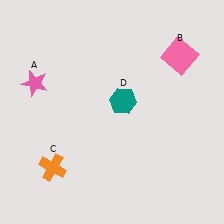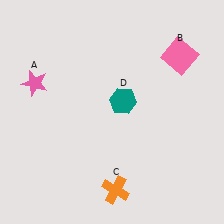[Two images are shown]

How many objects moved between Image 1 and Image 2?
1 object moved between the two images.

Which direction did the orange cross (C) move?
The orange cross (C) moved right.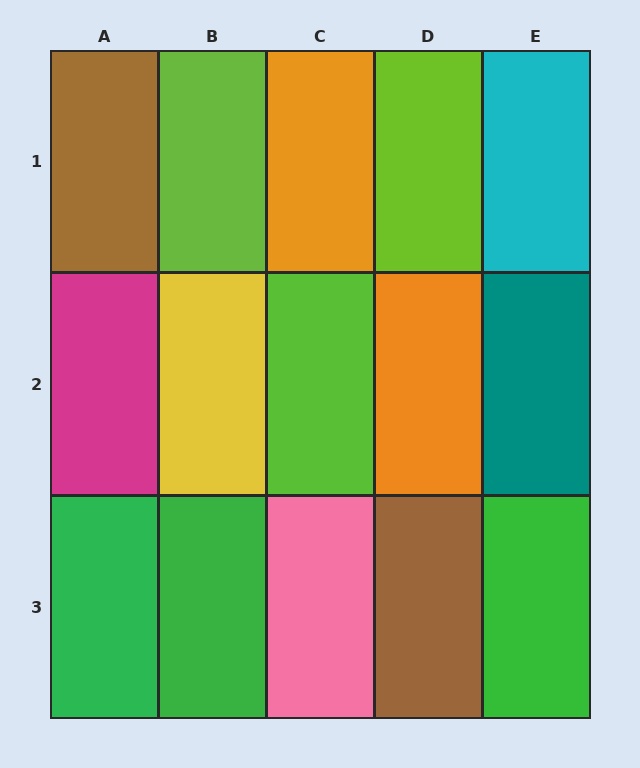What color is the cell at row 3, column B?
Green.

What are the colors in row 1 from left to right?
Brown, lime, orange, lime, cyan.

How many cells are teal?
1 cell is teal.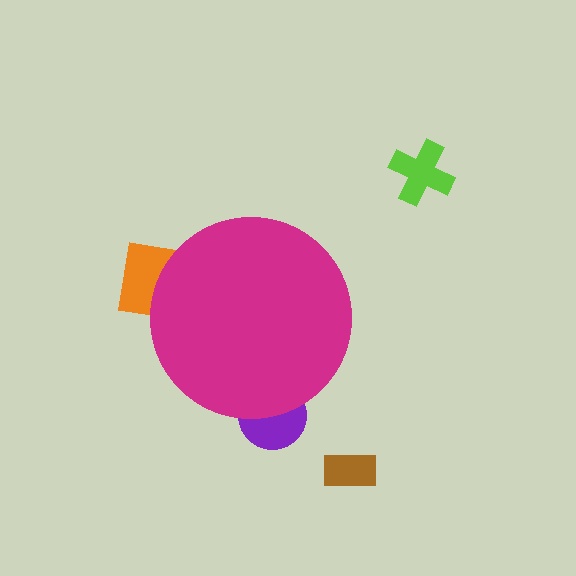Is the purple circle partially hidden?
Yes, the purple circle is partially hidden behind the magenta circle.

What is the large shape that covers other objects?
A magenta circle.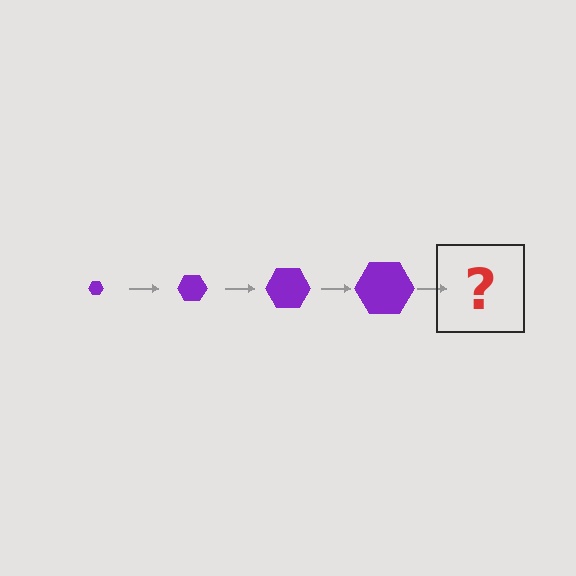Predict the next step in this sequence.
The next step is a purple hexagon, larger than the previous one.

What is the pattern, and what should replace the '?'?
The pattern is that the hexagon gets progressively larger each step. The '?' should be a purple hexagon, larger than the previous one.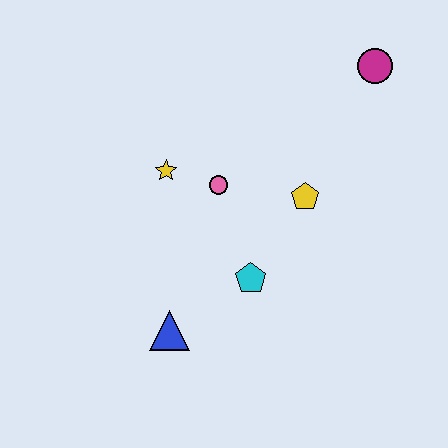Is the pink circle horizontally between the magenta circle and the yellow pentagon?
No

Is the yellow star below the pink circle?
No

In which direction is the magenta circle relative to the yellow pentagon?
The magenta circle is above the yellow pentagon.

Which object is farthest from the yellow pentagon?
The blue triangle is farthest from the yellow pentagon.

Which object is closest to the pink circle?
The yellow star is closest to the pink circle.